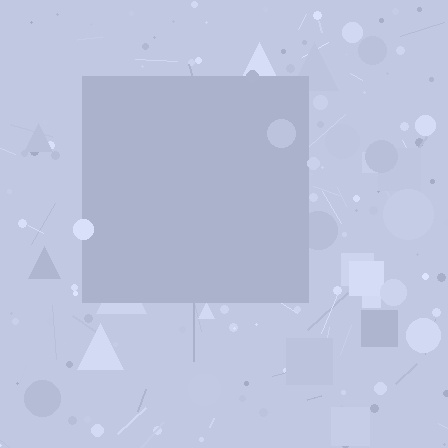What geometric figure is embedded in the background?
A square is embedded in the background.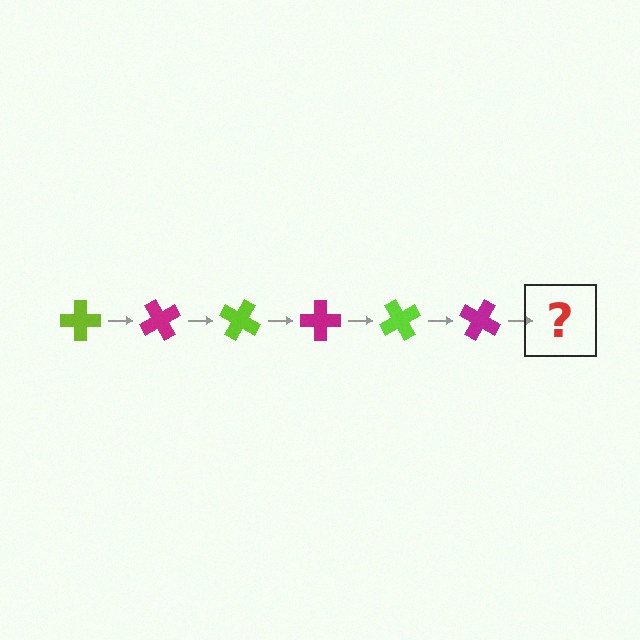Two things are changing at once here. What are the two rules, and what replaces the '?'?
The two rules are that it rotates 60 degrees each step and the color cycles through lime and magenta. The '?' should be a lime cross, rotated 360 degrees from the start.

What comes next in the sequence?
The next element should be a lime cross, rotated 360 degrees from the start.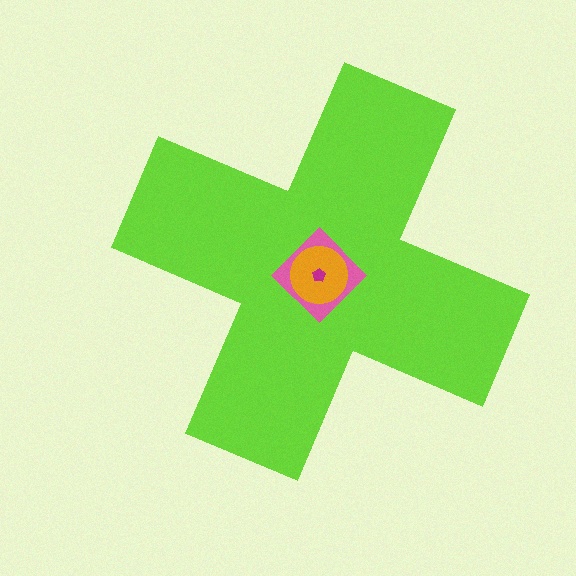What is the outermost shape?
The lime cross.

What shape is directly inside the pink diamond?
The orange circle.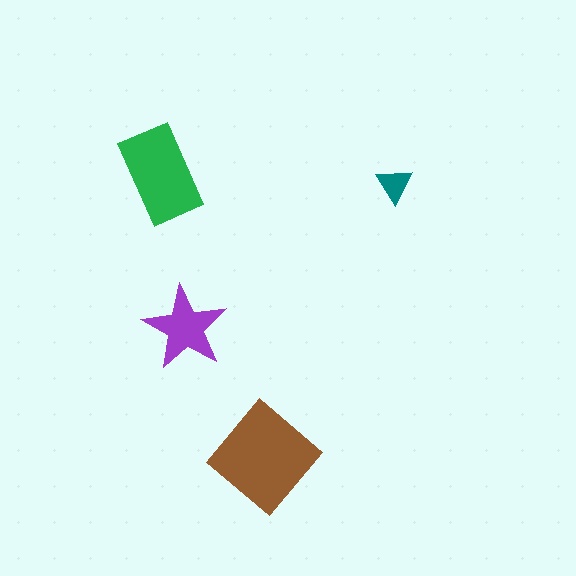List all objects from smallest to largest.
The teal triangle, the purple star, the green rectangle, the brown diamond.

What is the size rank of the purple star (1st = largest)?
3rd.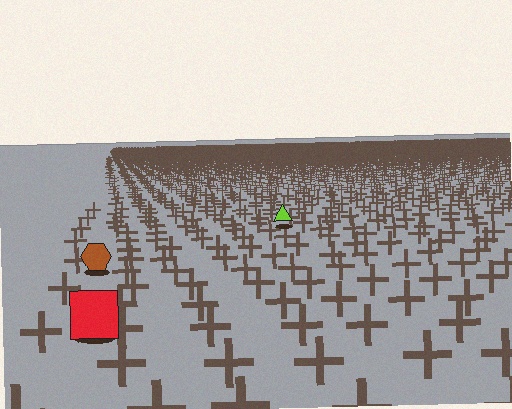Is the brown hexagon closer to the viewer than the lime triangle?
Yes. The brown hexagon is closer — you can tell from the texture gradient: the ground texture is coarser near it.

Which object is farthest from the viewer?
The lime triangle is farthest from the viewer. It appears smaller and the ground texture around it is denser.